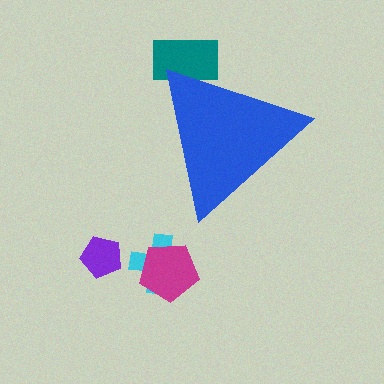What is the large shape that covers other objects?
A blue triangle.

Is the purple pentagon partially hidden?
No, the purple pentagon is fully visible.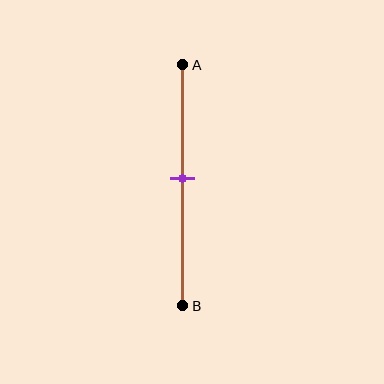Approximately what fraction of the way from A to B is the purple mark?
The purple mark is approximately 45% of the way from A to B.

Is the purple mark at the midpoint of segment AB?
Yes, the mark is approximately at the midpoint.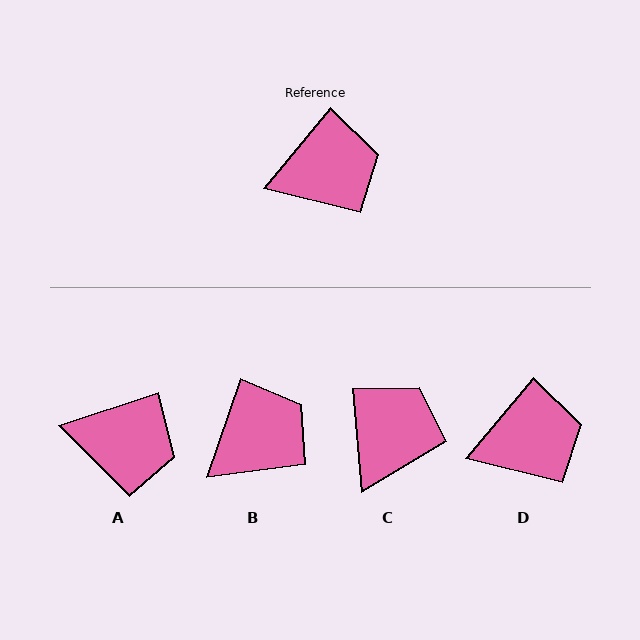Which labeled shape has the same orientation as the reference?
D.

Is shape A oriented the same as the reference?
No, it is off by about 32 degrees.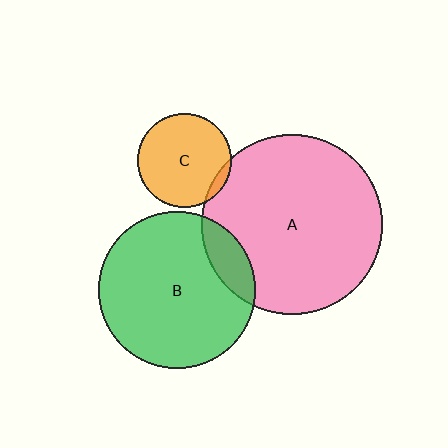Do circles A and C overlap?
Yes.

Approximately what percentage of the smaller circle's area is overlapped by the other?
Approximately 5%.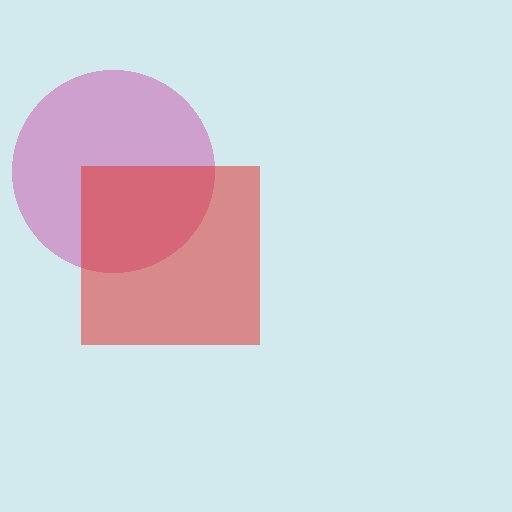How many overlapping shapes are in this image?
There are 2 overlapping shapes in the image.